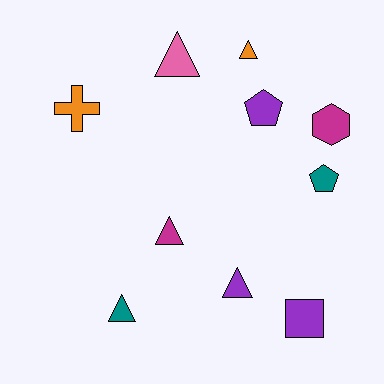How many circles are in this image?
There are no circles.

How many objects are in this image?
There are 10 objects.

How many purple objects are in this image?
There are 3 purple objects.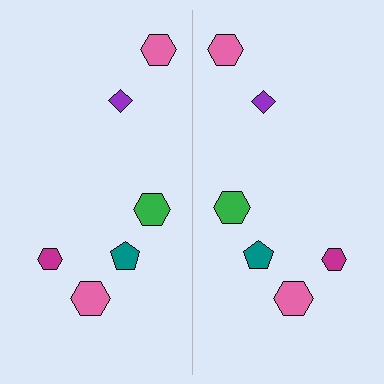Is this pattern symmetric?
Yes, this pattern has bilateral (reflection) symmetry.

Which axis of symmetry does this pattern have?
The pattern has a vertical axis of symmetry running through the center of the image.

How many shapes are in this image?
There are 12 shapes in this image.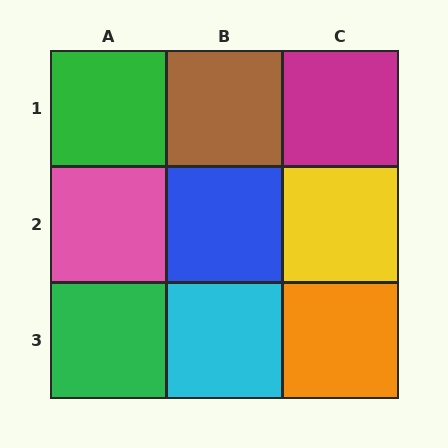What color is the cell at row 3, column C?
Orange.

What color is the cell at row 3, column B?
Cyan.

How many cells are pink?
1 cell is pink.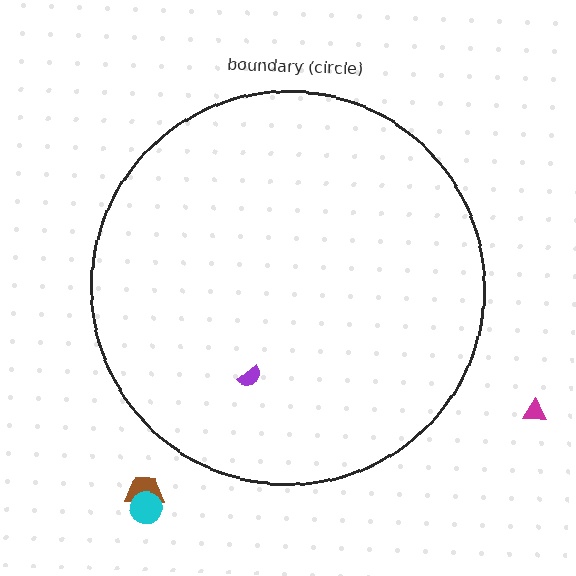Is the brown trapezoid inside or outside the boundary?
Outside.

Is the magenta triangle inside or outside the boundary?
Outside.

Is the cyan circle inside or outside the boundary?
Outside.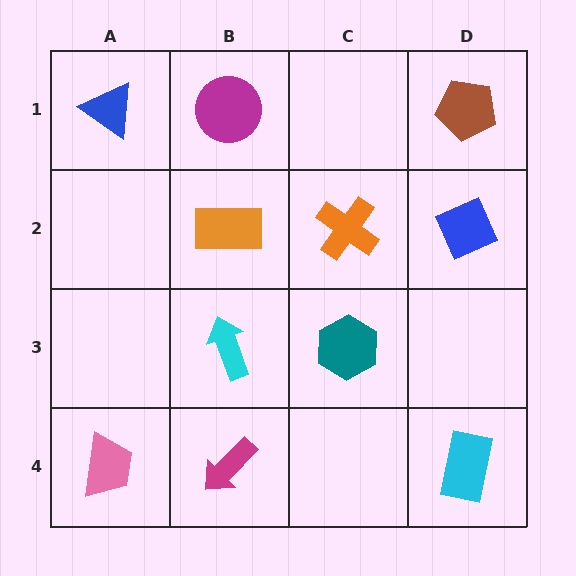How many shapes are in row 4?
3 shapes.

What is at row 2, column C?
An orange cross.